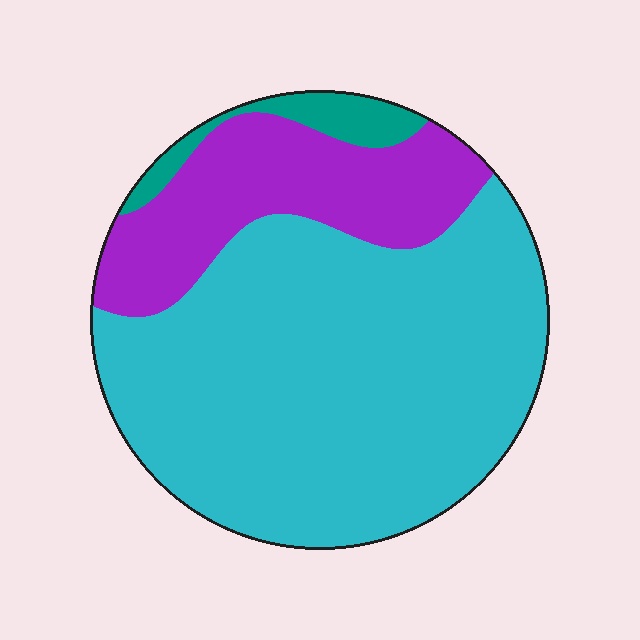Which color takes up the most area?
Cyan, at roughly 70%.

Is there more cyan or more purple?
Cyan.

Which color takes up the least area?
Teal, at roughly 5%.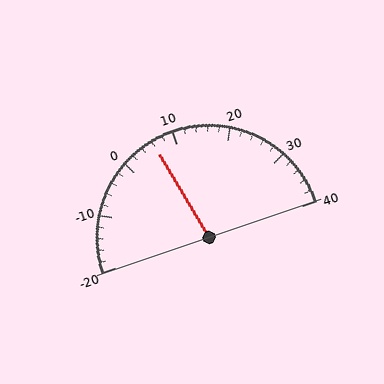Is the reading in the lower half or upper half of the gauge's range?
The reading is in the lower half of the range (-20 to 40).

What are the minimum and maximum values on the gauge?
The gauge ranges from -20 to 40.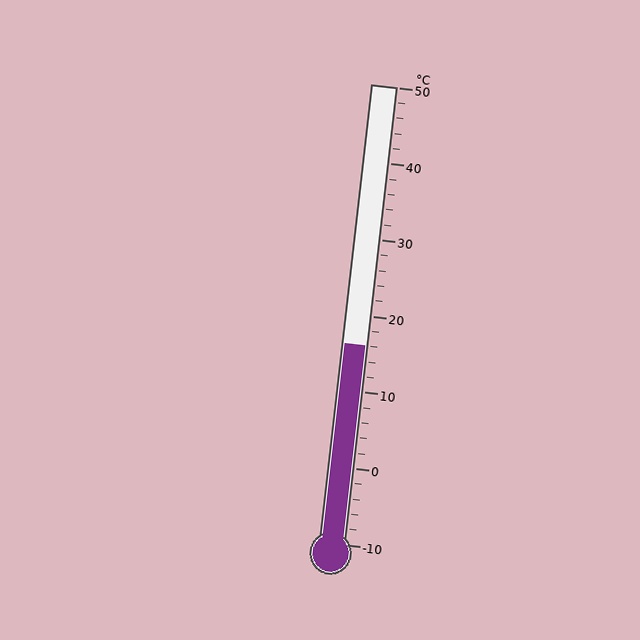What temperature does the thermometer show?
The thermometer shows approximately 16°C.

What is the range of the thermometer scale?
The thermometer scale ranges from -10°C to 50°C.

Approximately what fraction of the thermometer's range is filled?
The thermometer is filled to approximately 45% of its range.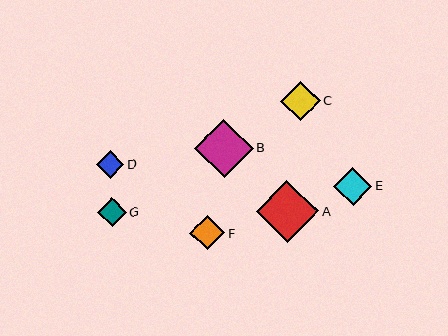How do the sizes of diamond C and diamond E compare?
Diamond C and diamond E are approximately the same size.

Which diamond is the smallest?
Diamond D is the smallest with a size of approximately 28 pixels.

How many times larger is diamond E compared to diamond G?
Diamond E is approximately 1.3 times the size of diamond G.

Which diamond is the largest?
Diamond A is the largest with a size of approximately 62 pixels.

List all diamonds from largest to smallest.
From largest to smallest: A, B, C, E, F, G, D.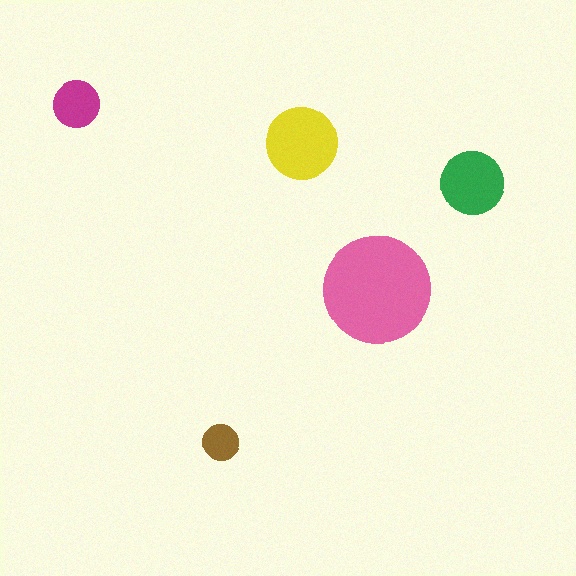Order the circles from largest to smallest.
the pink one, the yellow one, the green one, the magenta one, the brown one.